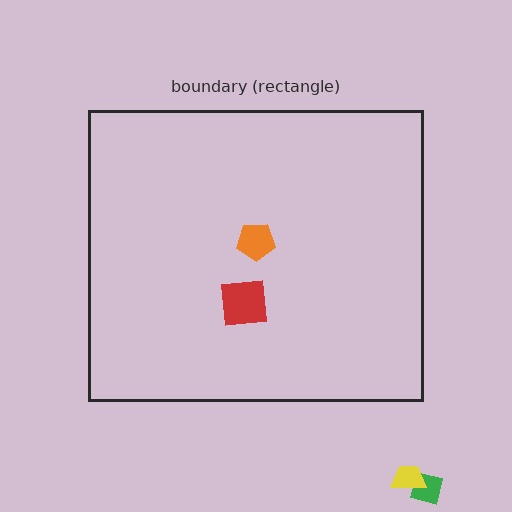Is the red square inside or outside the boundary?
Inside.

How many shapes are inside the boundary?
2 inside, 2 outside.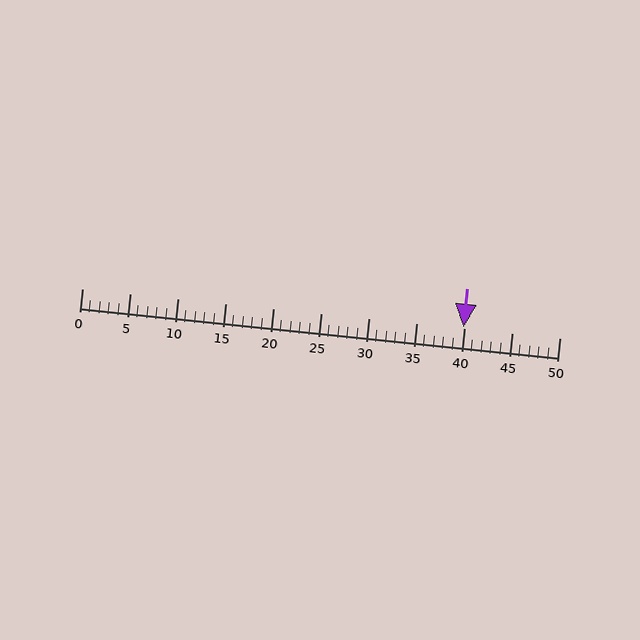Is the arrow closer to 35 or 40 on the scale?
The arrow is closer to 40.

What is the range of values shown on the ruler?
The ruler shows values from 0 to 50.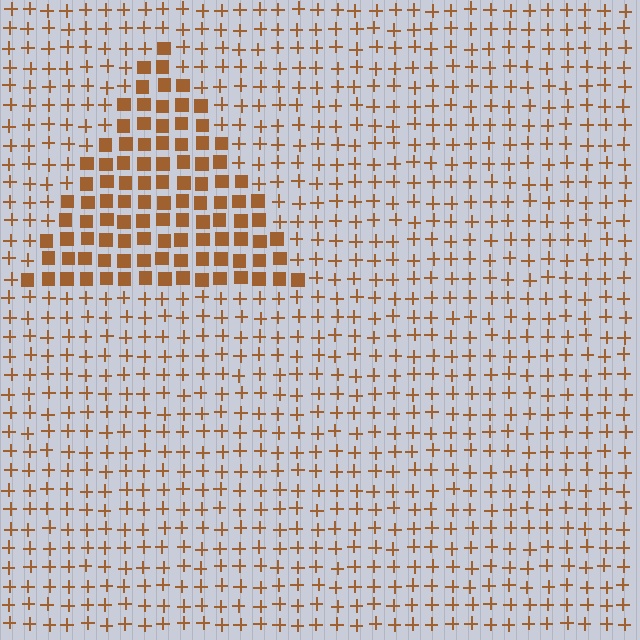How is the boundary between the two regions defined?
The boundary is defined by a change in element shape: squares inside vs. plus signs outside. All elements share the same color and spacing.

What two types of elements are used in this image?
The image uses squares inside the triangle region and plus signs outside it.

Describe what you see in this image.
The image is filled with small brown elements arranged in a uniform grid. A triangle-shaped region contains squares, while the surrounding area contains plus signs. The boundary is defined purely by the change in element shape.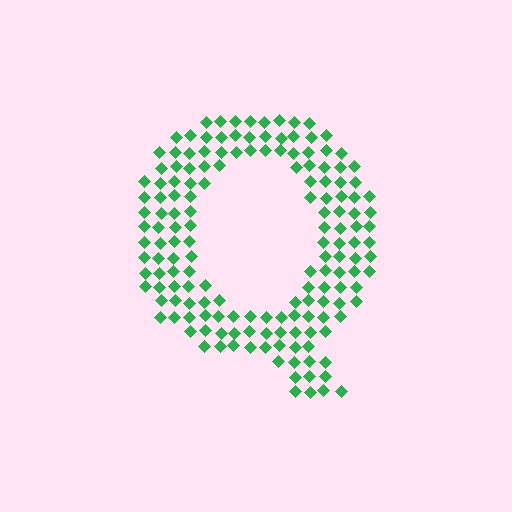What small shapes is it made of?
It is made of small diamonds.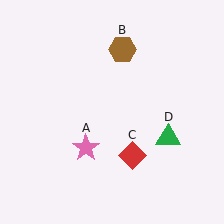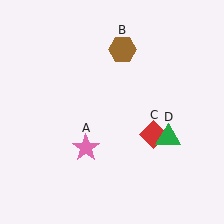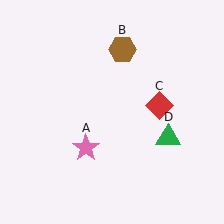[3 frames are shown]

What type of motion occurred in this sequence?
The red diamond (object C) rotated counterclockwise around the center of the scene.